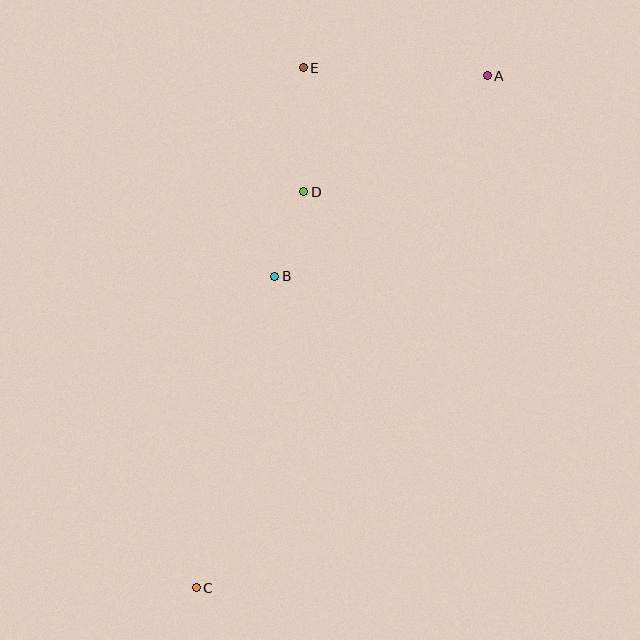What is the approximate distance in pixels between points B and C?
The distance between B and C is approximately 321 pixels.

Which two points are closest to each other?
Points B and D are closest to each other.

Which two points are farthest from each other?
Points A and C are farthest from each other.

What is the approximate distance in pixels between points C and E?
The distance between C and E is approximately 531 pixels.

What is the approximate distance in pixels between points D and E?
The distance between D and E is approximately 124 pixels.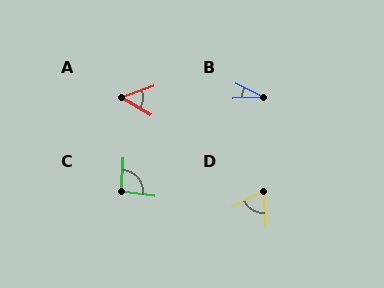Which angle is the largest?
C, at approximately 96 degrees.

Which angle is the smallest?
B, at approximately 28 degrees.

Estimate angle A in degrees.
Approximately 49 degrees.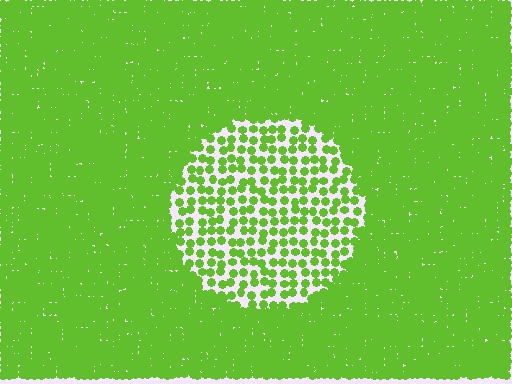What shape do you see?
I see a circle.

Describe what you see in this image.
The image contains small lime elements arranged at two different densities. A circle-shaped region is visible where the elements are less densely packed than the surrounding area.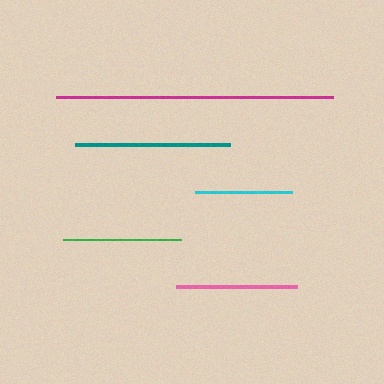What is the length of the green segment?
The green segment is approximately 118 pixels long.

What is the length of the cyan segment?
The cyan segment is approximately 98 pixels long.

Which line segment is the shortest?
The cyan line is the shortest at approximately 98 pixels.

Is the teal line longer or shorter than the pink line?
The teal line is longer than the pink line.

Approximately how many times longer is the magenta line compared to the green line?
The magenta line is approximately 2.3 times the length of the green line.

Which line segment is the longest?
The magenta line is the longest at approximately 277 pixels.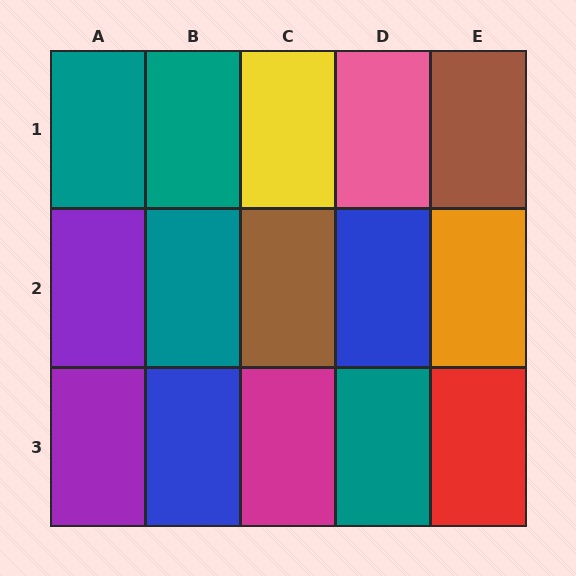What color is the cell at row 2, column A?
Purple.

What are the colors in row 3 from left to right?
Purple, blue, magenta, teal, red.